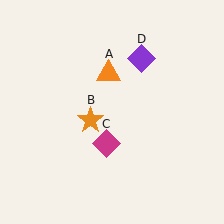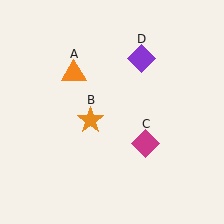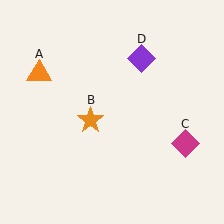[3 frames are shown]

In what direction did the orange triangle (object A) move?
The orange triangle (object A) moved left.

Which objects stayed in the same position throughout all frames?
Orange star (object B) and purple diamond (object D) remained stationary.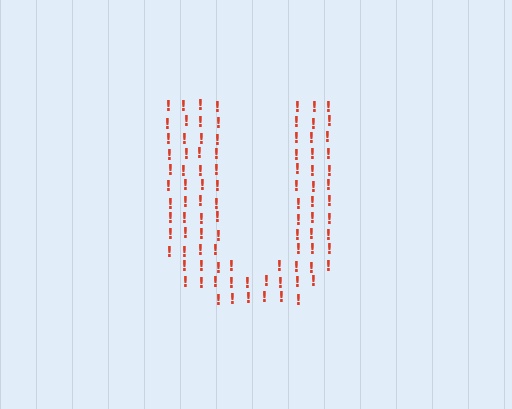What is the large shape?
The large shape is the letter U.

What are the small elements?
The small elements are exclamation marks.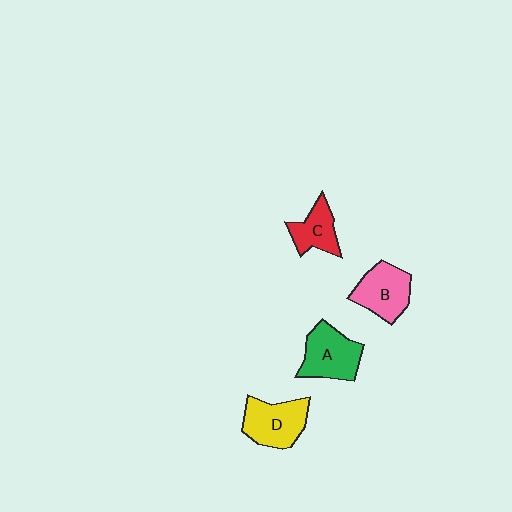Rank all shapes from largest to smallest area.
From largest to smallest: A (green), D (yellow), B (pink), C (red).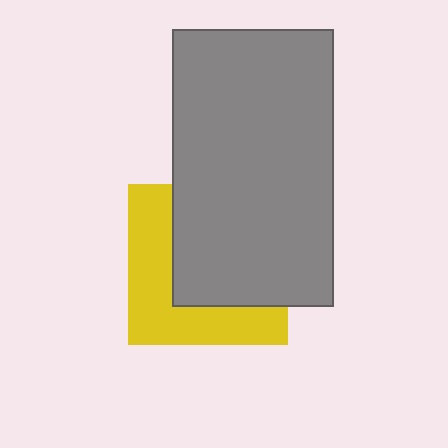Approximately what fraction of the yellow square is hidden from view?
Roughly 55% of the yellow square is hidden behind the gray rectangle.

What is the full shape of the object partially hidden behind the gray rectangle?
The partially hidden object is a yellow square.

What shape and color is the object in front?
The object in front is a gray rectangle.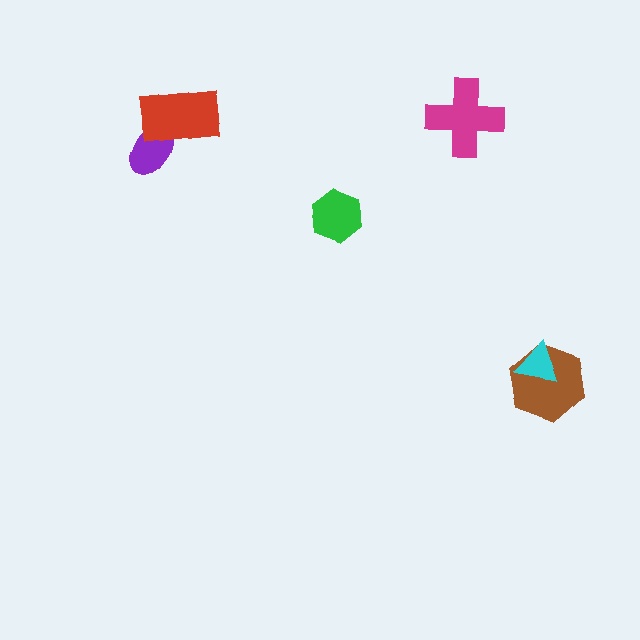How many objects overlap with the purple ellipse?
1 object overlaps with the purple ellipse.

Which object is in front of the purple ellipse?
The red rectangle is in front of the purple ellipse.